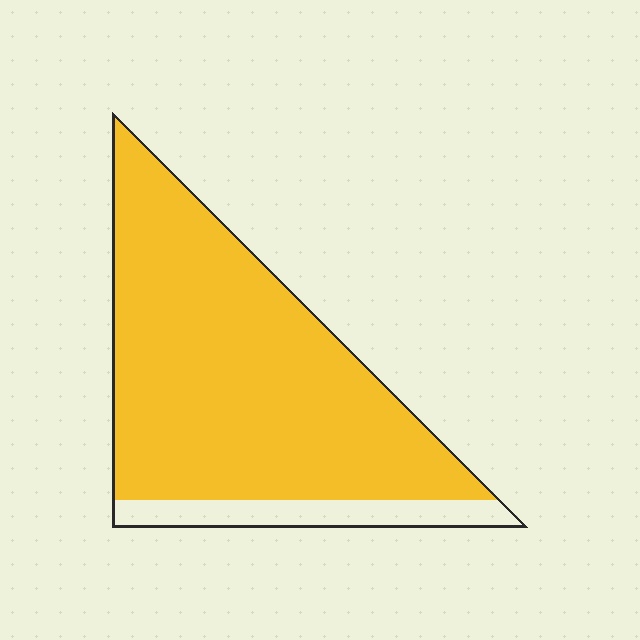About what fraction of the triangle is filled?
About seven eighths (7/8).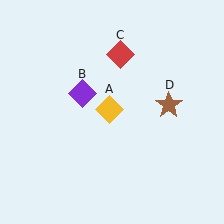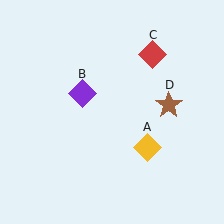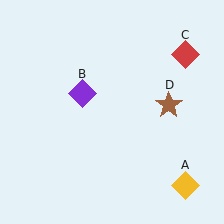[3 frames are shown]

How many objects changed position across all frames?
2 objects changed position: yellow diamond (object A), red diamond (object C).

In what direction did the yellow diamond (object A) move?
The yellow diamond (object A) moved down and to the right.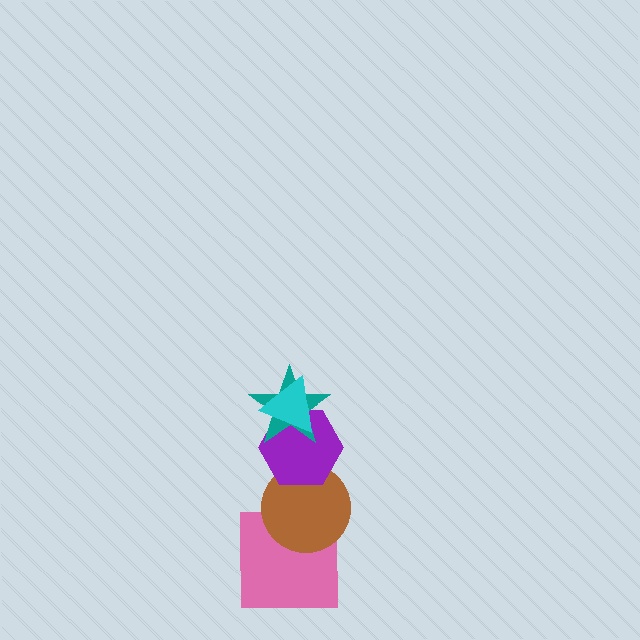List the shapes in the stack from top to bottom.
From top to bottom: the cyan triangle, the teal star, the purple hexagon, the brown circle, the pink square.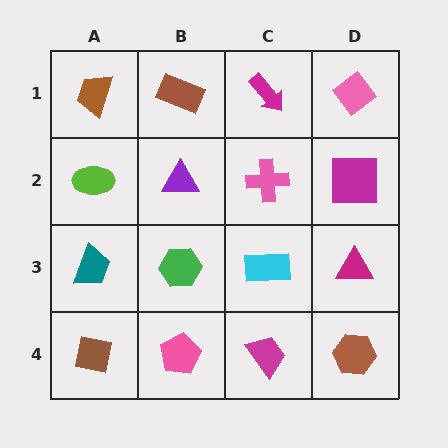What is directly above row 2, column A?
A brown trapezoid.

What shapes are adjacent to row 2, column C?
A magenta arrow (row 1, column C), a cyan rectangle (row 3, column C), a purple triangle (row 2, column B), a magenta square (row 2, column D).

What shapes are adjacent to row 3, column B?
A purple triangle (row 2, column B), a pink pentagon (row 4, column B), a teal trapezoid (row 3, column A), a cyan rectangle (row 3, column C).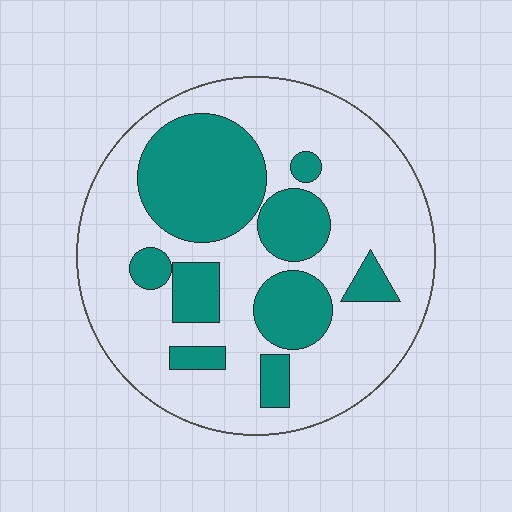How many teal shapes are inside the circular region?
9.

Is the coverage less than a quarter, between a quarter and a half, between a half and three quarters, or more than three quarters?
Between a quarter and a half.